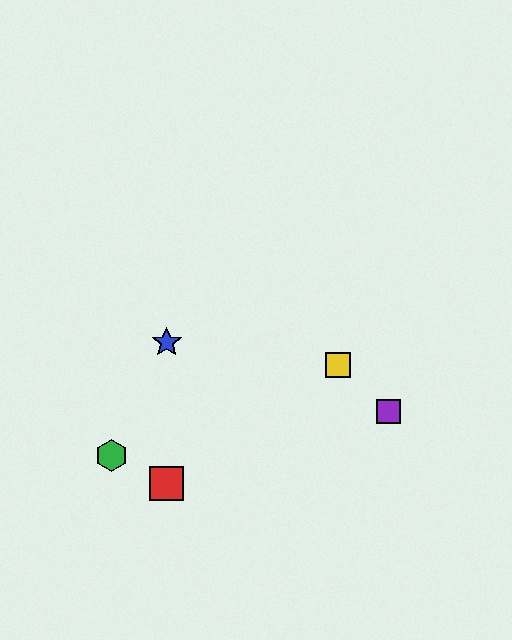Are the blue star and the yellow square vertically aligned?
No, the blue star is at x≈167 and the yellow square is at x≈338.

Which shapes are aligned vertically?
The red square, the blue star are aligned vertically.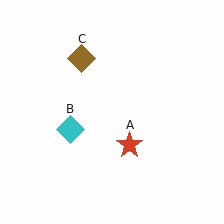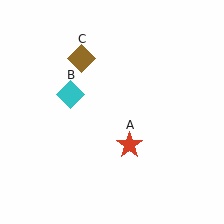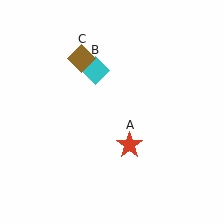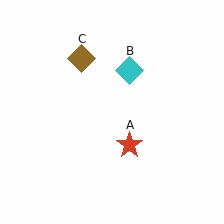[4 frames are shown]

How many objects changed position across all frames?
1 object changed position: cyan diamond (object B).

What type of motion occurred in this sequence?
The cyan diamond (object B) rotated clockwise around the center of the scene.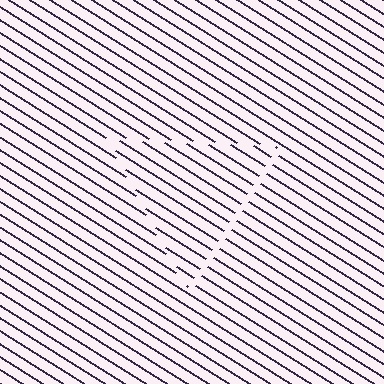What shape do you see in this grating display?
An illusory triangle. The interior of the shape contains the same grating, shifted by half a period — the contour is defined by the phase discontinuity where line-ends from the inner and outer gratings abut.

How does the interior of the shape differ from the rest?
The interior of the shape contains the same grating, shifted by half a period — the contour is defined by the phase discontinuity where line-ends from the inner and outer gratings abut.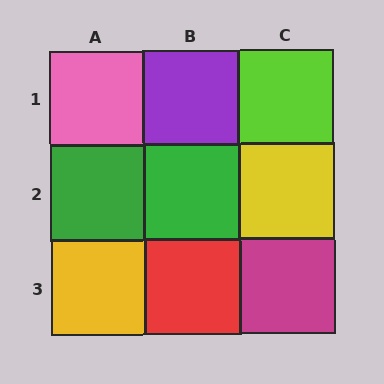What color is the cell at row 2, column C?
Yellow.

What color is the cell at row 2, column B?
Green.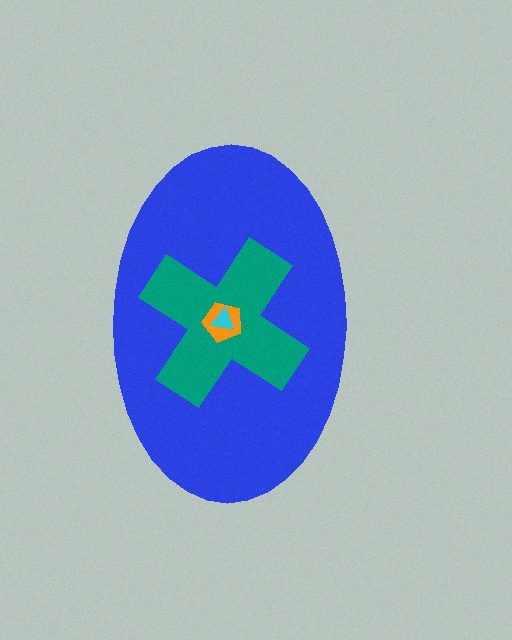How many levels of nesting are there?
4.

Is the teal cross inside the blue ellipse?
Yes.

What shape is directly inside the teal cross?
The orange pentagon.